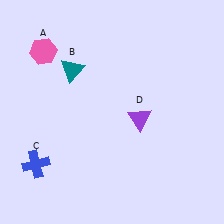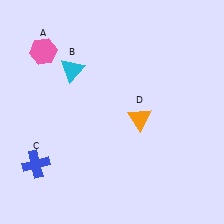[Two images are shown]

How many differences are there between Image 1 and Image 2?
There are 2 differences between the two images.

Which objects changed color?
B changed from teal to cyan. D changed from purple to orange.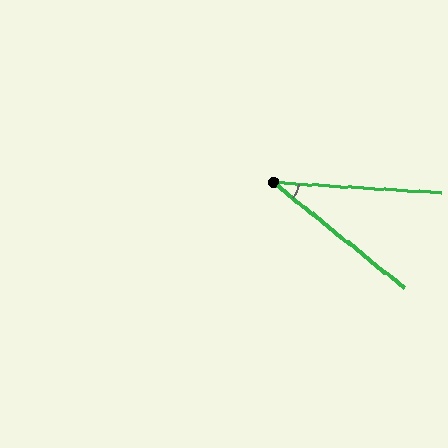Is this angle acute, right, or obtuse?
It is acute.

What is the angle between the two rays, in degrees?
Approximately 35 degrees.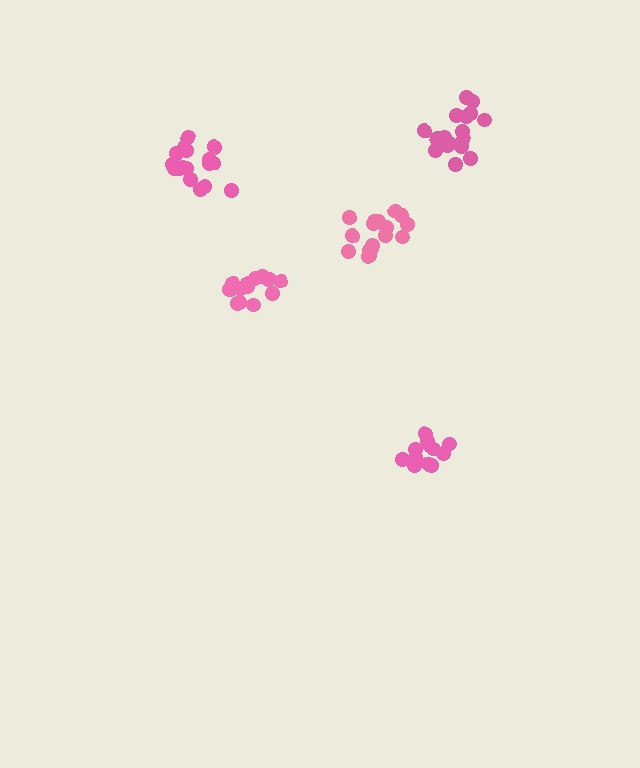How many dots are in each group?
Group 1: 17 dots, Group 2: 17 dots, Group 3: 17 dots, Group 4: 12 dots, Group 5: 17 dots (80 total).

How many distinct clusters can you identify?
There are 5 distinct clusters.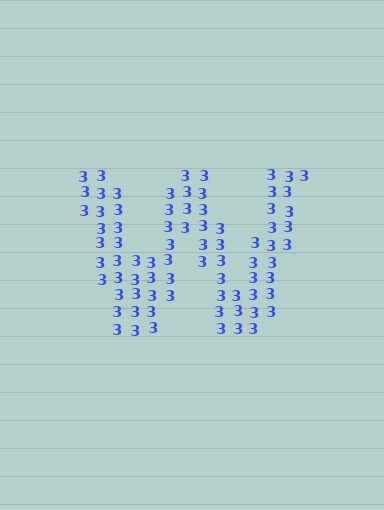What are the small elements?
The small elements are digit 3's.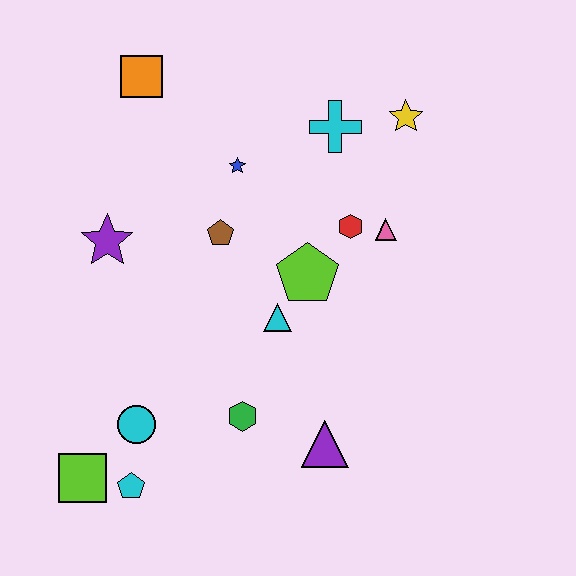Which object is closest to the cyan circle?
The cyan pentagon is closest to the cyan circle.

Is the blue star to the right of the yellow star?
No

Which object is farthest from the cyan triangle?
The orange square is farthest from the cyan triangle.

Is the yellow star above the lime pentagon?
Yes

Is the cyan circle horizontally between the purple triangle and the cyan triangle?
No